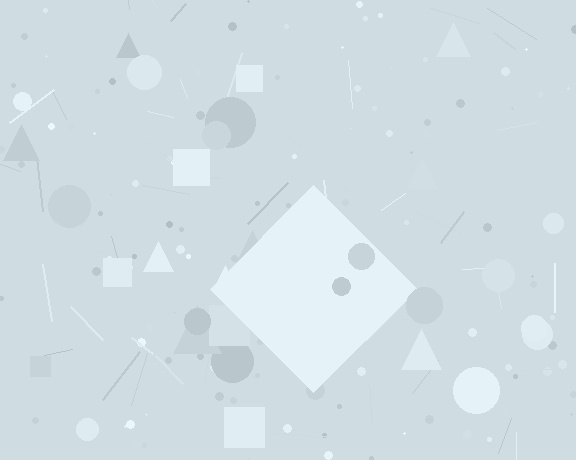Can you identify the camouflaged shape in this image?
The camouflaged shape is a diamond.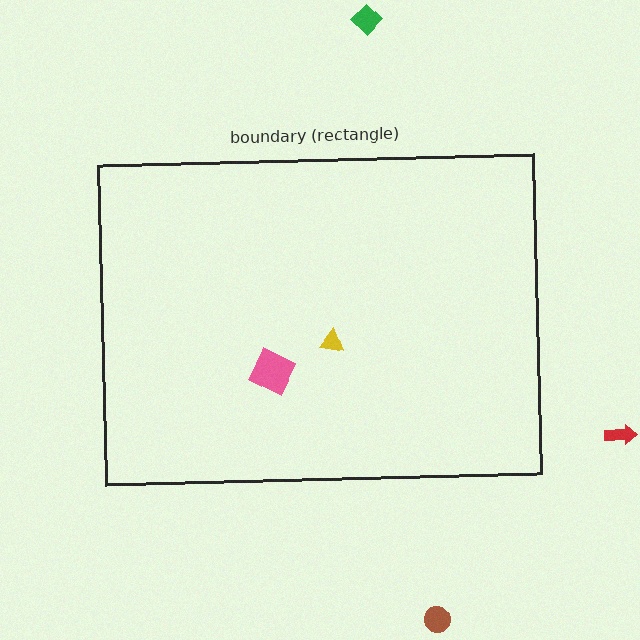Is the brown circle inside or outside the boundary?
Outside.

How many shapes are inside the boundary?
2 inside, 3 outside.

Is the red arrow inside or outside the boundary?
Outside.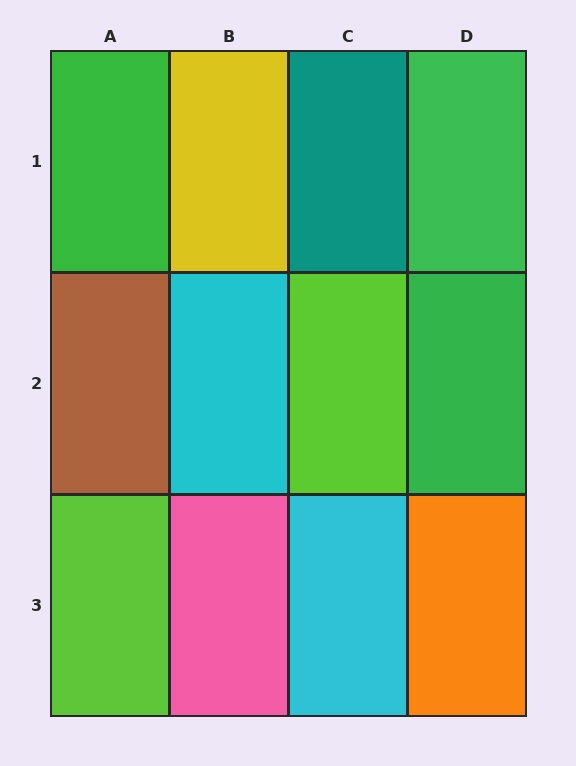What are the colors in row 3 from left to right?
Lime, pink, cyan, orange.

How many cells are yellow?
1 cell is yellow.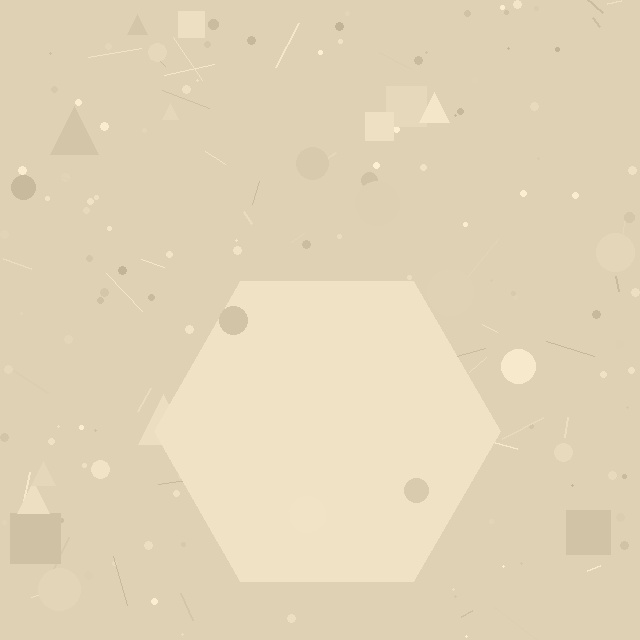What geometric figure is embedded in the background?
A hexagon is embedded in the background.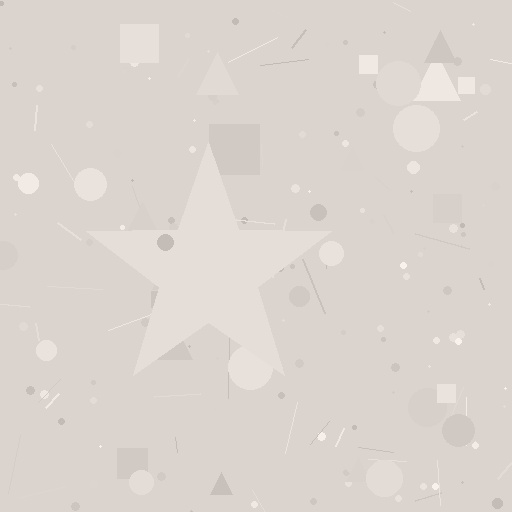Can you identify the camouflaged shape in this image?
The camouflaged shape is a star.